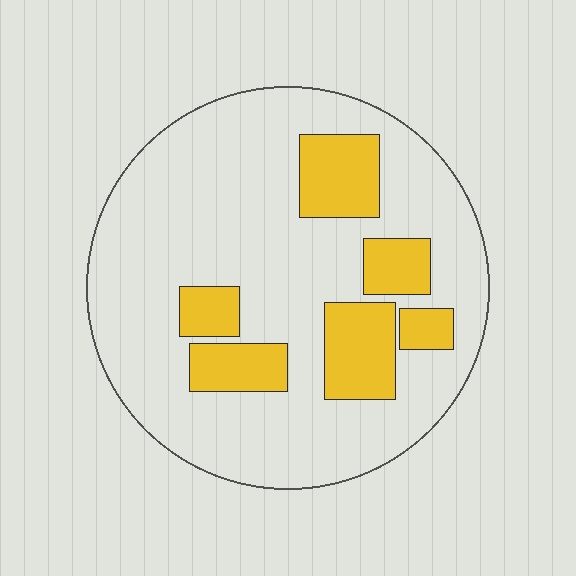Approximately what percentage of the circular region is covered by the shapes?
Approximately 20%.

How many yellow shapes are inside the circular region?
6.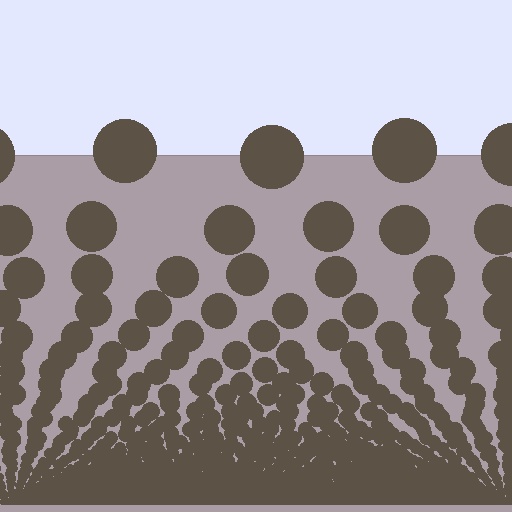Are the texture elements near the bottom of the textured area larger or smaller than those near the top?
Smaller. The gradient is inverted — elements near the bottom are smaller and denser.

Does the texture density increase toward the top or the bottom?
Density increases toward the bottom.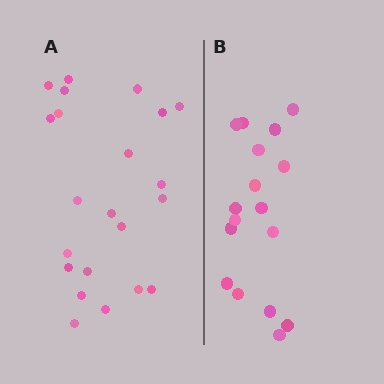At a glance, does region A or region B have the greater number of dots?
Region A (the left region) has more dots.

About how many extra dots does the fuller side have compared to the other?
Region A has about 5 more dots than region B.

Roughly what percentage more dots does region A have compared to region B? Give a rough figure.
About 30% more.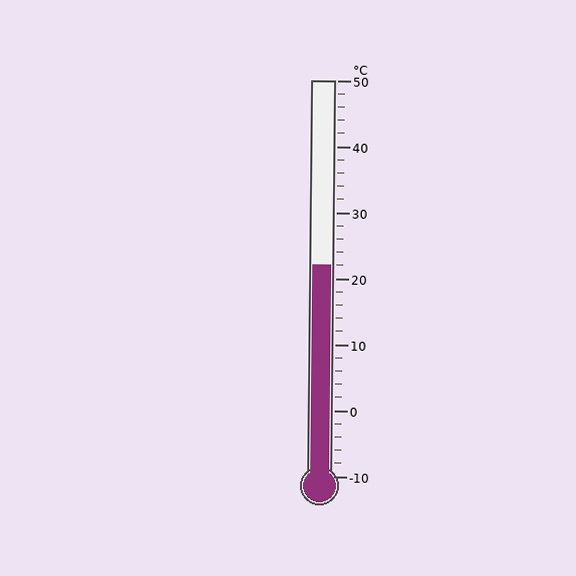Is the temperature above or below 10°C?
The temperature is above 10°C.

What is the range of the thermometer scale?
The thermometer scale ranges from -10°C to 50°C.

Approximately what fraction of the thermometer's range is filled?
The thermometer is filled to approximately 55% of its range.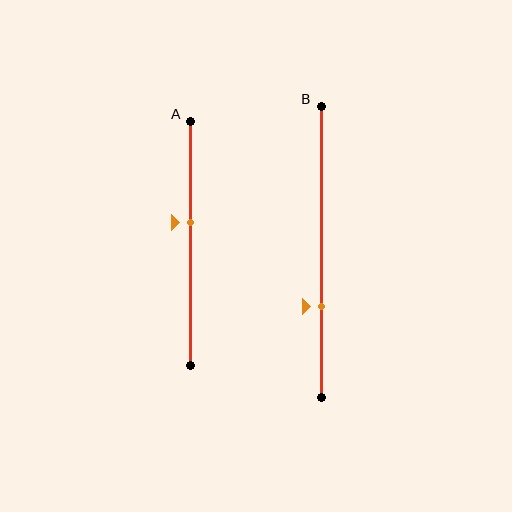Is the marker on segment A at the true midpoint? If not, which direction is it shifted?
No, the marker on segment A is shifted upward by about 9% of the segment length.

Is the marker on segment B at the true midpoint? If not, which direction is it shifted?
No, the marker on segment B is shifted downward by about 19% of the segment length.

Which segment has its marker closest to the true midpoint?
Segment A has its marker closest to the true midpoint.